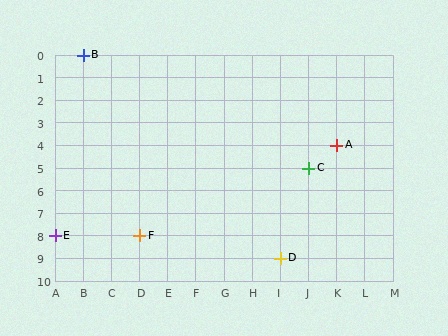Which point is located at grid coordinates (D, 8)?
Point F is at (D, 8).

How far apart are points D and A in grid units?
Points D and A are 2 columns and 5 rows apart (about 5.4 grid units diagonally).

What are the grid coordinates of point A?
Point A is at grid coordinates (K, 4).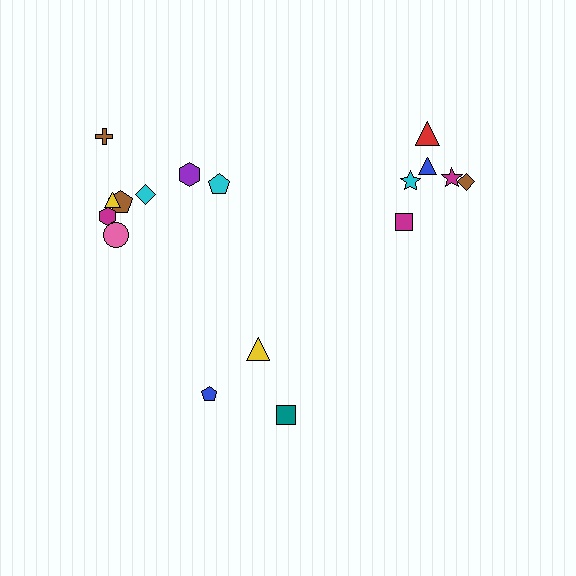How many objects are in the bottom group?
There are 3 objects.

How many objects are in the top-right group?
There are 6 objects.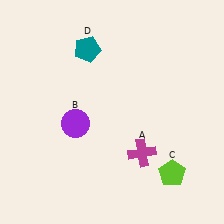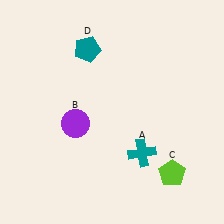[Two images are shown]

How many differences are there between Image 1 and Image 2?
There is 1 difference between the two images.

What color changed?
The cross (A) changed from magenta in Image 1 to teal in Image 2.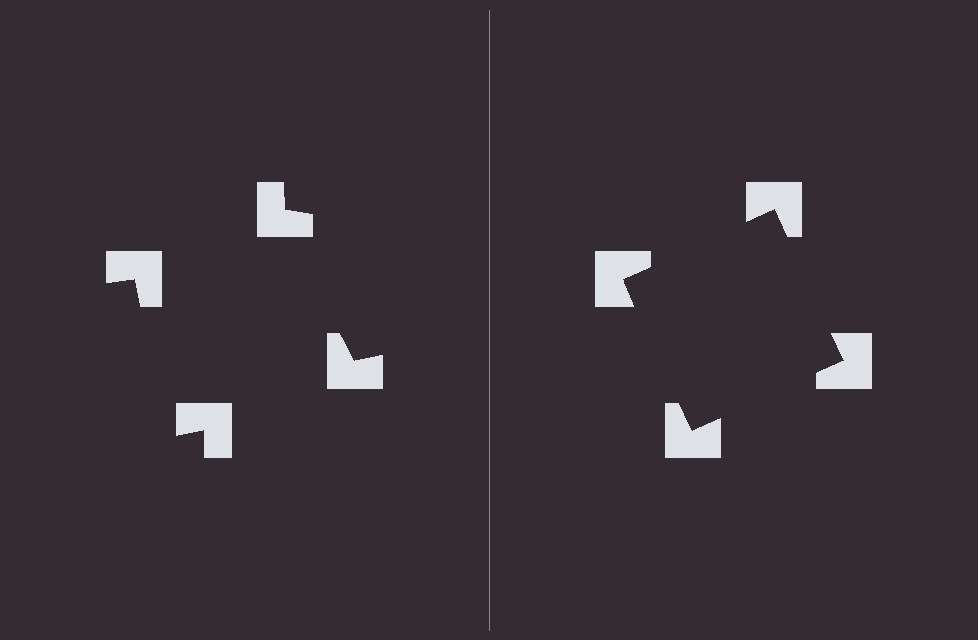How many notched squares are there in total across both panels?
8 — 4 on each side.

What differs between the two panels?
The notched squares are positioned identically on both sides; only the wedge orientations differ. On the right they align to a square; on the left they are misaligned.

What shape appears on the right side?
An illusory square.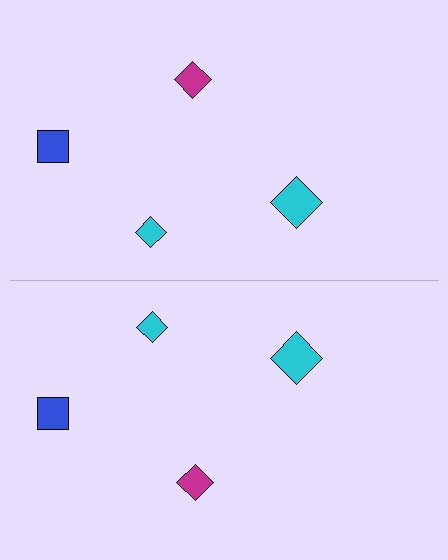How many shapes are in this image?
There are 8 shapes in this image.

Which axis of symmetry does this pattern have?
The pattern has a horizontal axis of symmetry running through the center of the image.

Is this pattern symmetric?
Yes, this pattern has bilateral (reflection) symmetry.